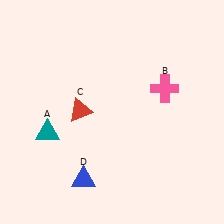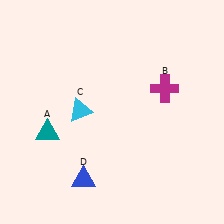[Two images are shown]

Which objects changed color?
B changed from pink to magenta. C changed from red to cyan.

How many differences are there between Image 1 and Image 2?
There are 2 differences between the two images.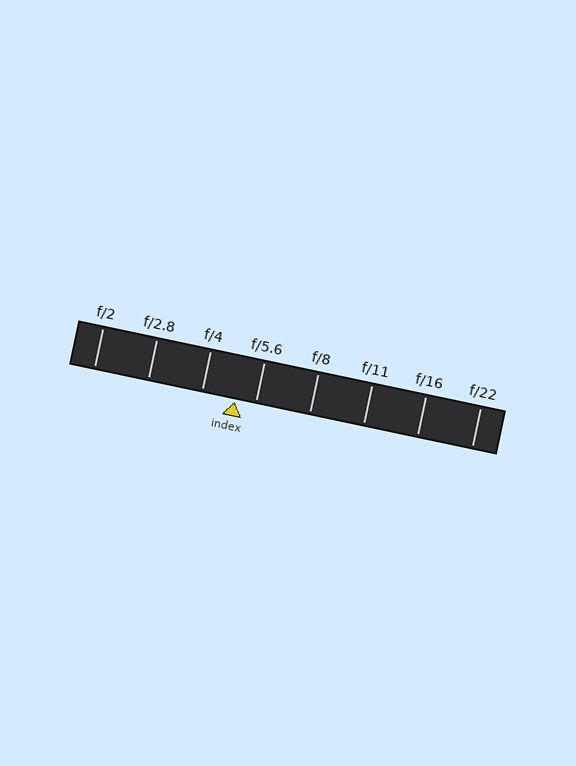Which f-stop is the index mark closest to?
The index mark is closest to f/5.6.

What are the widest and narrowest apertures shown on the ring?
The widest aperture shown is f/2 and the narrowest is f/22.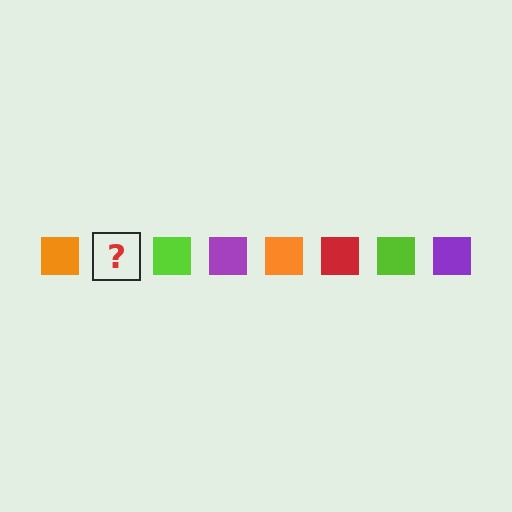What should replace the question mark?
The question mark should be replaced with a red square.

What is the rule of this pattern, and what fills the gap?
The rule is that the pattern cycles through orange, red, lime, purple squares. The gap should be filled with a red square.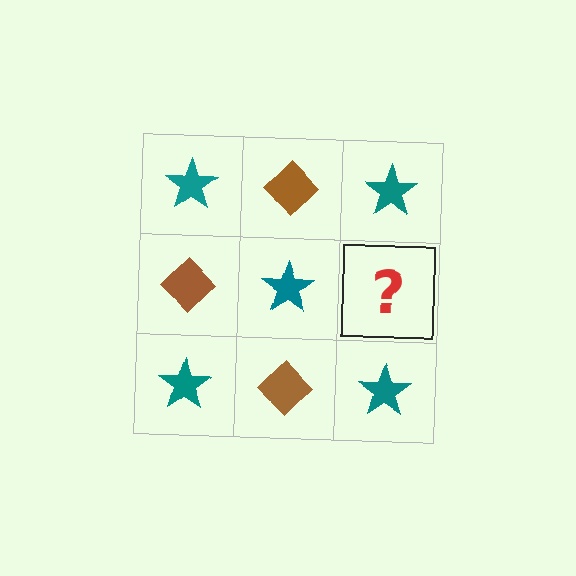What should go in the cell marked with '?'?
The missing cell should contain a brown diamond.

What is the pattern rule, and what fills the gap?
The rule is that it alternates teal star and brown diamond in a checkerboard pattern. The gap should be filled with a brown diamond.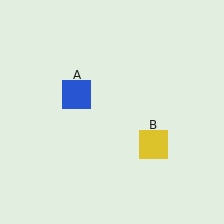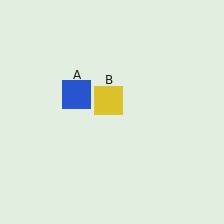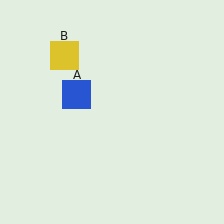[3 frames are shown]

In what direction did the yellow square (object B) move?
The yellow square (object B) moved up and to the left.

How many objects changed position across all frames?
1 object changed position: yellow square (object B).